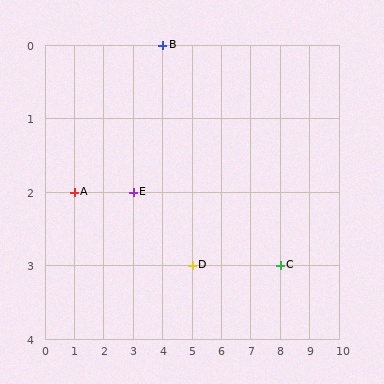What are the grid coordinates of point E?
Point E is at grid coordinates (3, 2).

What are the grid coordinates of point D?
Point D is at grid coordinates (5, 3).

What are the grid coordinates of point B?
Point B is at grid coordinates (4, 0).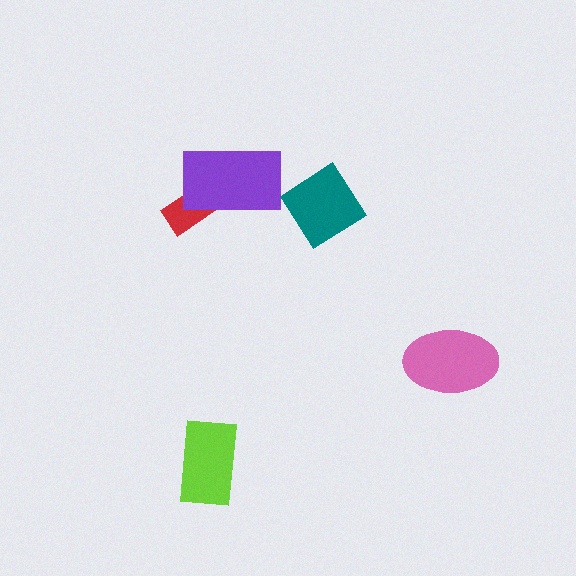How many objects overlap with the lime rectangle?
0 objects overlap with the lime rectangle.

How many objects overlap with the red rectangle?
1 object overlaps with the red rectangle.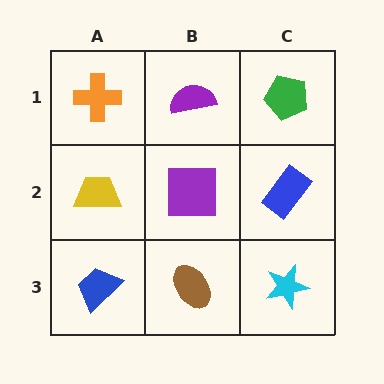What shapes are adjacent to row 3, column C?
A blue rectangle (row 2, column C), a brown ellipse (row 3, column B).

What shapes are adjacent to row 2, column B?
A purple semicircle (row 1, column B), a brown ellipse (row 3, column B), a yellow trapezoid (row 2, column A), a blue rectangle (row 2, column C).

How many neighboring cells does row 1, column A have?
2.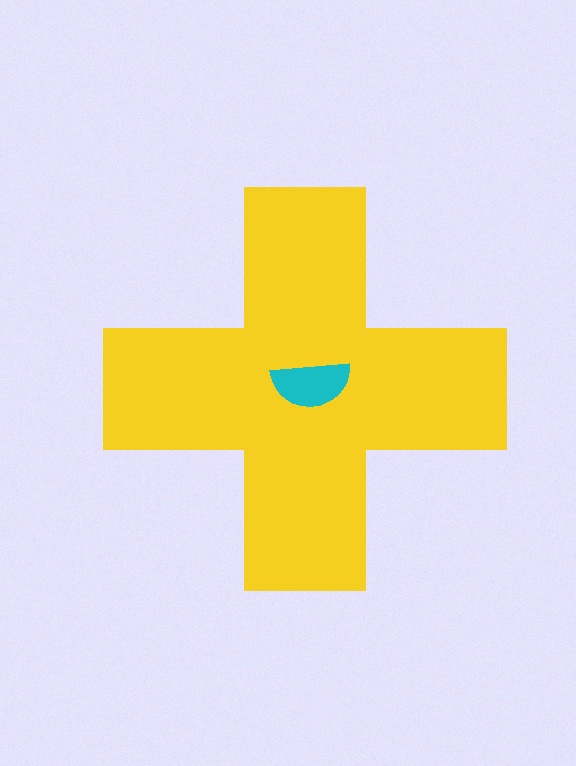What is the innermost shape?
The cyan semicircle.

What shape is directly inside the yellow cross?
The cyan semicircle.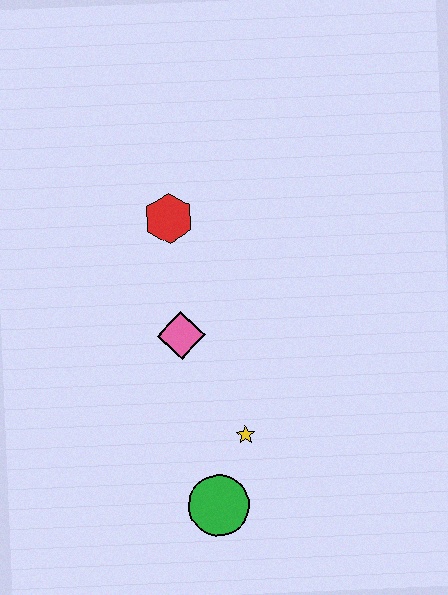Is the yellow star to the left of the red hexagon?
No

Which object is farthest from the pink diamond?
The green circle is farthest from the pink diamond.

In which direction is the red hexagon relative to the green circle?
The red hexagon is above the green circle.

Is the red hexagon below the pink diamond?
No